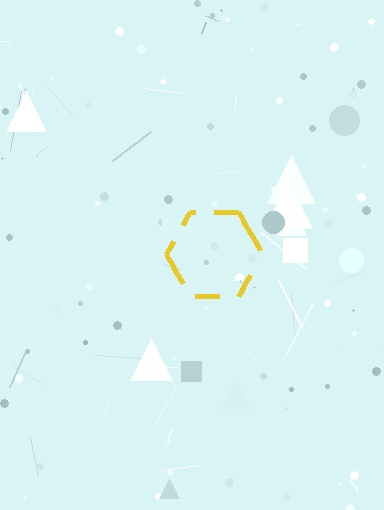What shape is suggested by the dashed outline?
The dashed outline suggests a hexagon.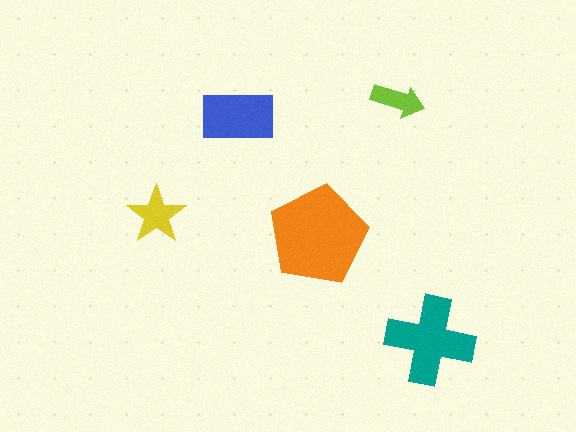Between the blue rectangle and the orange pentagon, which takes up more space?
The orange pentagon.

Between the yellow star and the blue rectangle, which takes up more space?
The blue rectangle.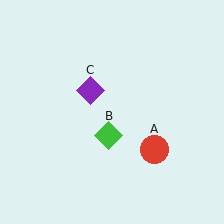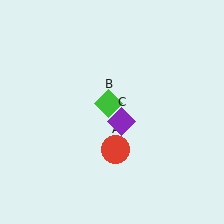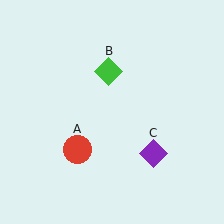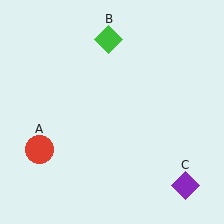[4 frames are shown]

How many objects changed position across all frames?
3 objects changed position: red circle (object A), green diamond (object B), purple diamond (object C).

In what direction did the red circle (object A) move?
The red circle (object A) moved left.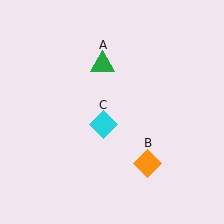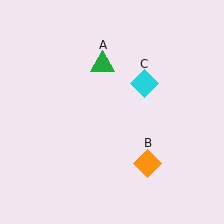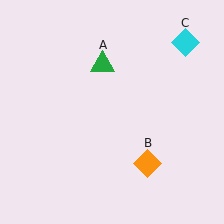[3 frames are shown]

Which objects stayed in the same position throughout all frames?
Green triangle (object A) and orange diamond (object B) remained stationary.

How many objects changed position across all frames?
1 object changed position: cyan diamond (object C).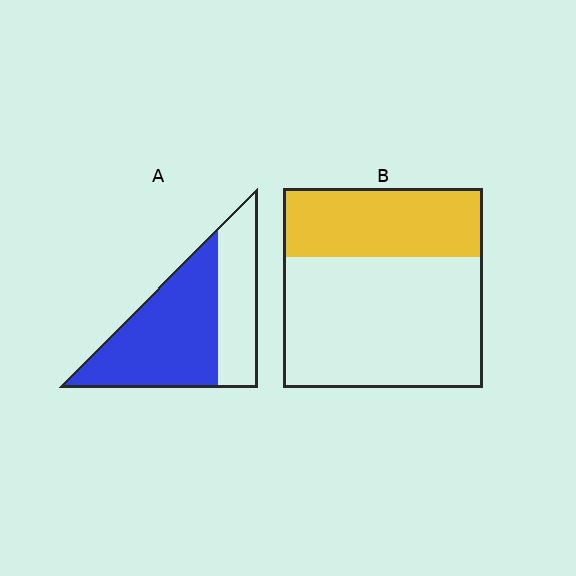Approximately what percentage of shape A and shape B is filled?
A is approximately 65% and B is approximately 35%.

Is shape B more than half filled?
No.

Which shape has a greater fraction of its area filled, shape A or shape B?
Shape A.